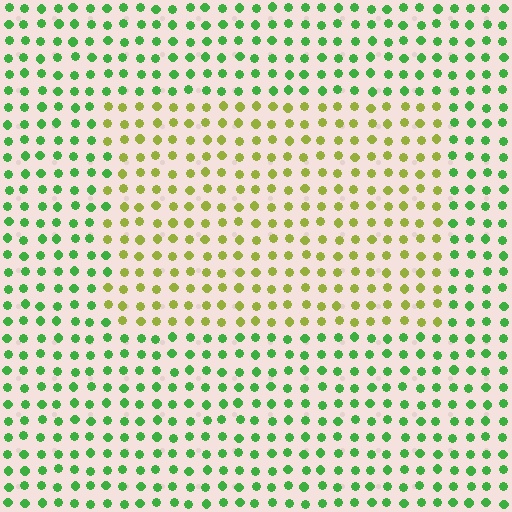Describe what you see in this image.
The image is filled with small green elements in a uniform arrangement. A rectangle-shaped region is visible where the elements are tinted to a slightly different hue, forming a subtle color boundary.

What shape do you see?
I see a rectangle.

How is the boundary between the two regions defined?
The boundary is defined purely by a slight shift in hue (about 48 degrees). Spacing, size, and orientation are identical on both sides.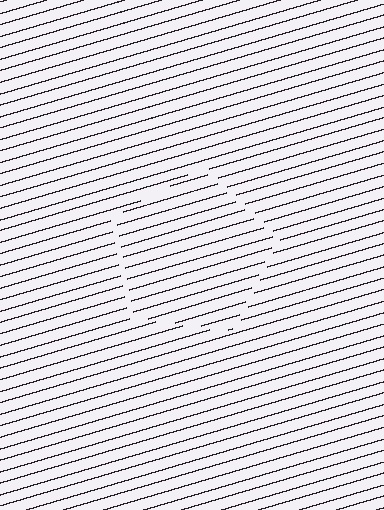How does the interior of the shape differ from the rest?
The interior of the shape contains the same grating, shifted by half a period — the contour is defined by the phase discontinuity where line-ends from the inner and outer gratings abut.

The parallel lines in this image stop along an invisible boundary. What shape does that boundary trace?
An illusory pentagon. The interior of the shape contains the same grating, shifted by half a period — the contour is defined by the phase discontinuity where line-ends from the inner and outer gratings abut.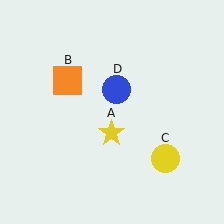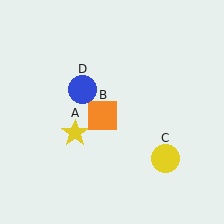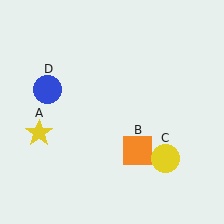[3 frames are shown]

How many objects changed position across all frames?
3 objects changed position: yellow star (object A), orange square (object B), blue circle (object D).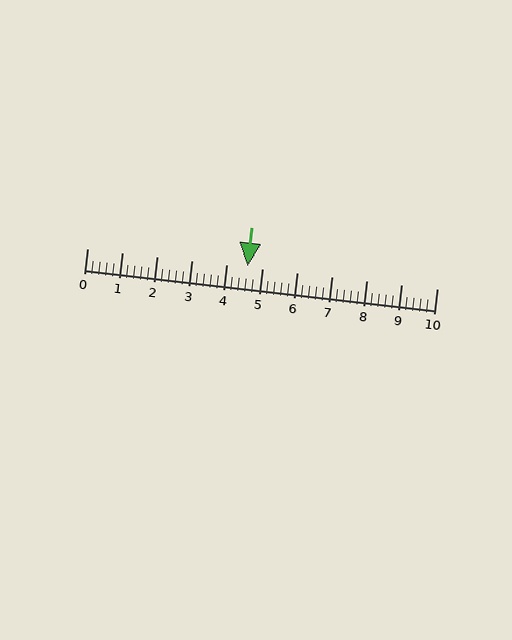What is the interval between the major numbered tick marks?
The major tick marks are spaced 1 units apart.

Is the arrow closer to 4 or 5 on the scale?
The arrow is closer to 5.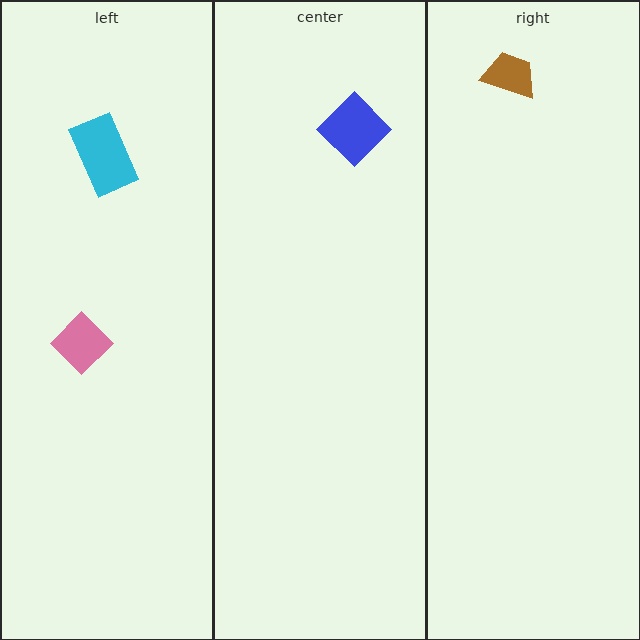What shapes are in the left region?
The pink diamond, the cyan rectangle.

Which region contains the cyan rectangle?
The left region.